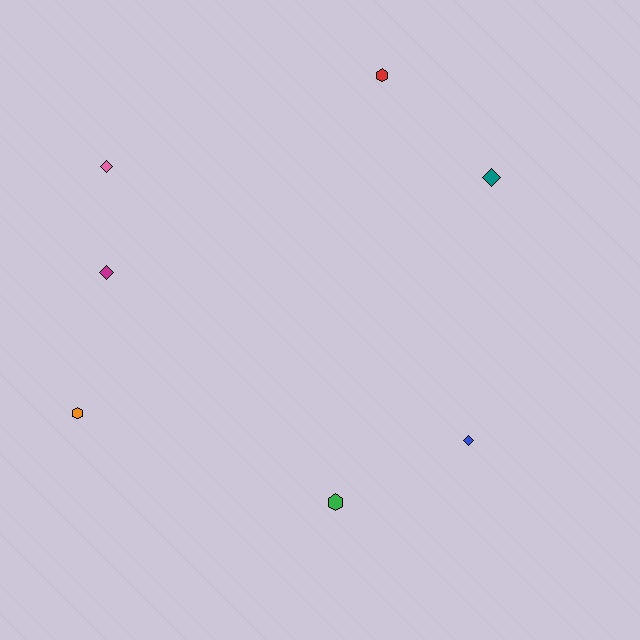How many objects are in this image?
There are 7 objects.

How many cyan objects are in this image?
There are no cyan objects.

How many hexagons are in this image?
There are 3 hexagons.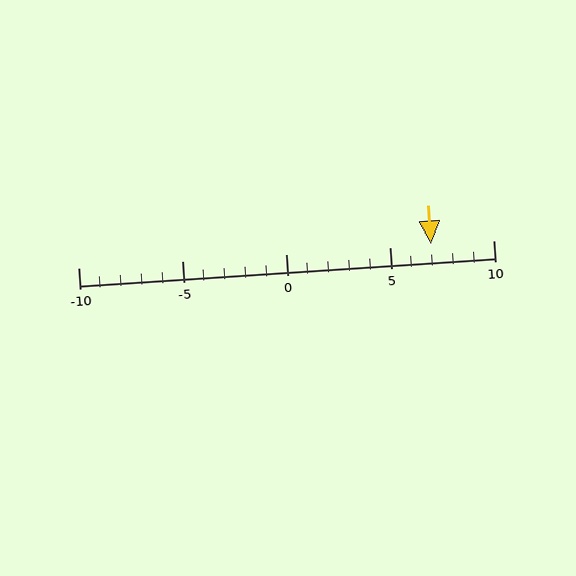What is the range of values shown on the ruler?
The ruler shows values from -10 to 10.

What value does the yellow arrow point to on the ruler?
The yellow arrow points to approximately 7.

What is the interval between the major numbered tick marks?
The major tick marks are spaced 5 units apart.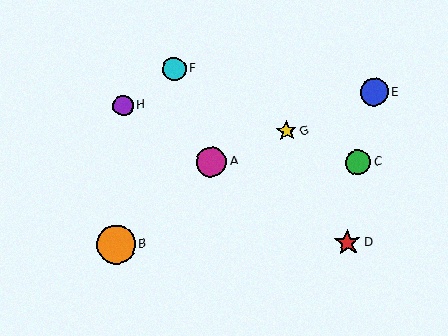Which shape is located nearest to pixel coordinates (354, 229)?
The red star (labeled D) at (347, 243) is nearest to that location.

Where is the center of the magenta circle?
The center of the magenta circle is at (211, 162).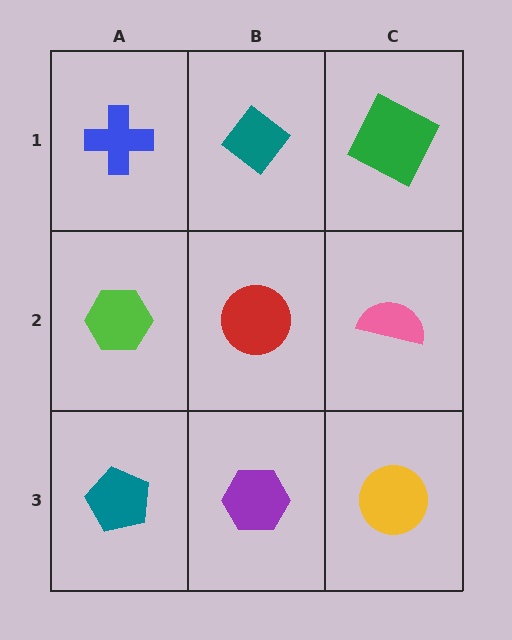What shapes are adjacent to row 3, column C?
A pink semicircle (row 2, column C), a purple hexagon (row 3, column B).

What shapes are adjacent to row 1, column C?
A pink semicircle (row 2, column C), a teal diamond (row 1, column B).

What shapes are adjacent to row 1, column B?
A red circle (row 2, column B), a blue cross (row 1, column A), a green square (row 1, column C).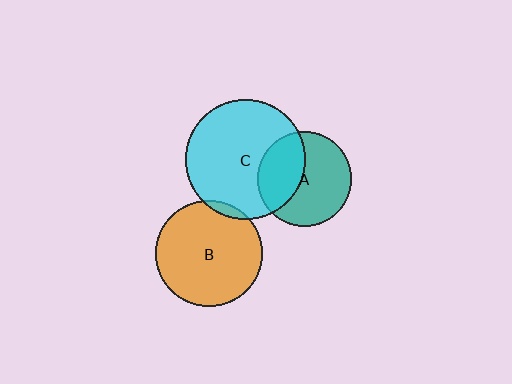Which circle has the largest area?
Circle C (cyan).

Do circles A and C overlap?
Yes.